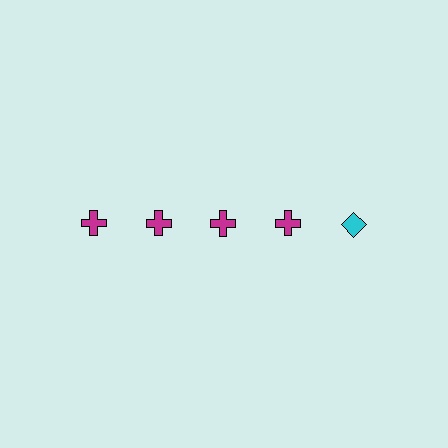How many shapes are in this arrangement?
There are 5 shapes arranged in a grid pattern.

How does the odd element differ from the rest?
It differs in both color (cyan instead of magenta) and shape (diamond instead of cross).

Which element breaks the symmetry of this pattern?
The cyan diamond in the top row, rightmost column breaks the symmetry. All other shapes are magenta crosses.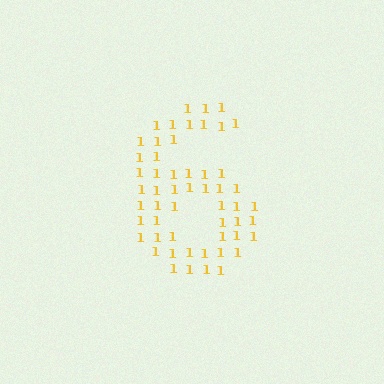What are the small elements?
The small elements are digit 1's.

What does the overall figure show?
The overall figure shows the digit 6.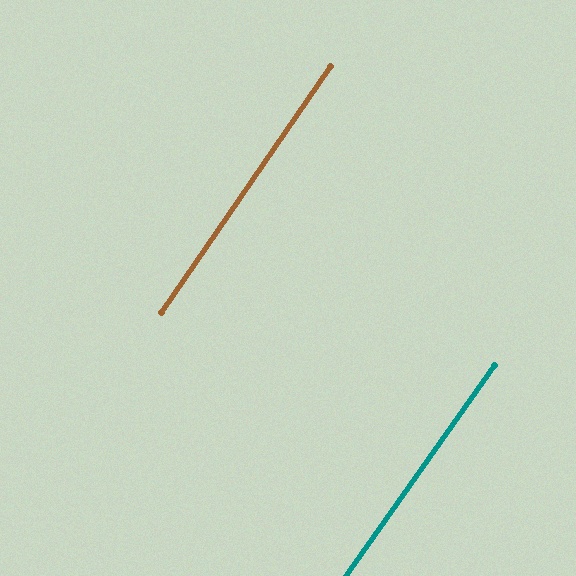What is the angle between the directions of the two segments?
Approximately 1 degree.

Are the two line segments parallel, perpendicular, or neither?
Parallel — their directions differ by only 0.5°.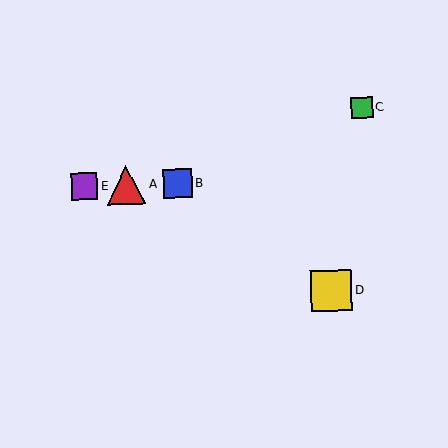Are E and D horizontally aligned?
No, E is at y≈186 and D is at y≈291.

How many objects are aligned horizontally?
3 objects (A, B, E) are aligned horizontally.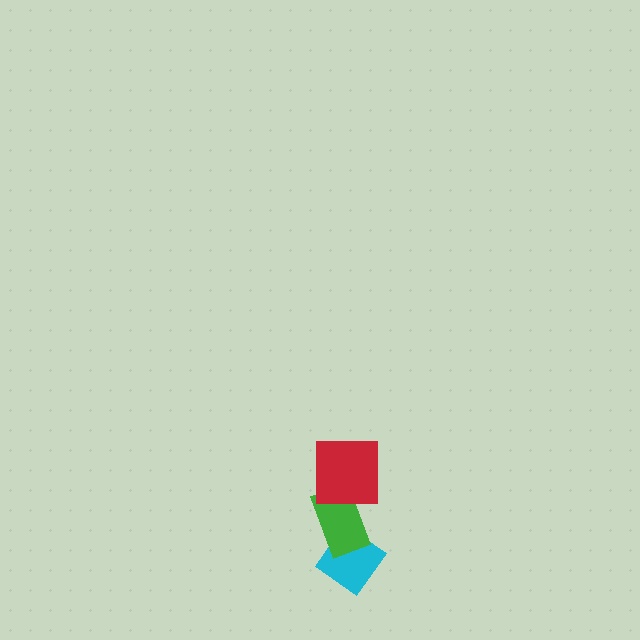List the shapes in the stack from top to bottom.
From top to bottom: the red square, the green rectangle, the cyan diamond.